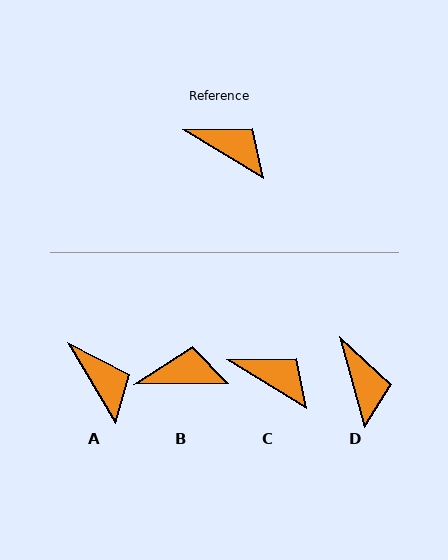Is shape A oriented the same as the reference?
No, it is off by about 28 degrees.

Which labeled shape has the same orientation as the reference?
C.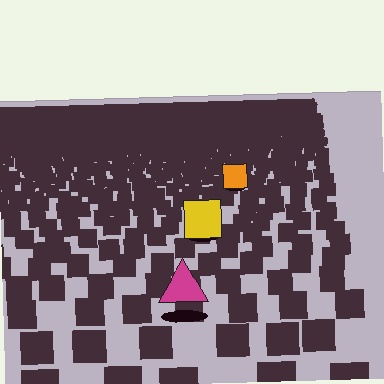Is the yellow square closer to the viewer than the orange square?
Yes. The yellow square is closer — you can tell from the texture gradient: the ground texture is coarser near it.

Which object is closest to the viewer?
The magenta triangle is closest. The texture marks near it are larger and more spread out.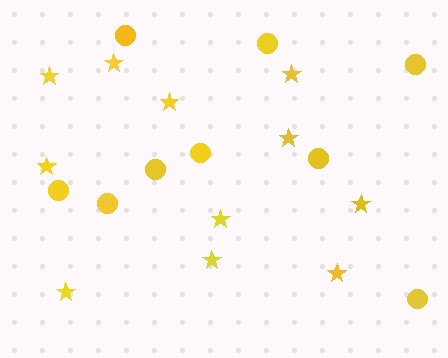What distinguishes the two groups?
There are 2 groups: one group of stars (11) and one group of circles (9).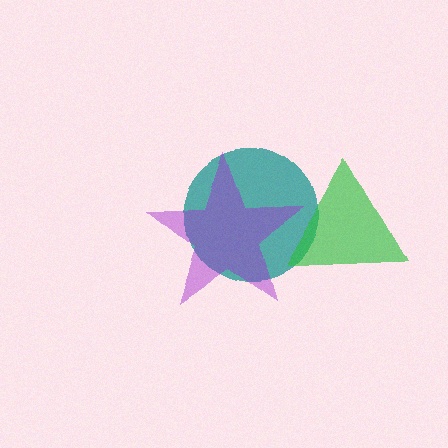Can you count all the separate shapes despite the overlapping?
Yes, there are 3 separate shapes.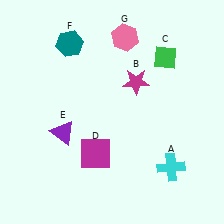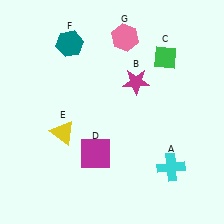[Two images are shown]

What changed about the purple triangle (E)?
In Image 1, E is purple. In Image 2, it changed to yellow.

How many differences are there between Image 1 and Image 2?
There is 1 difference between the two images.